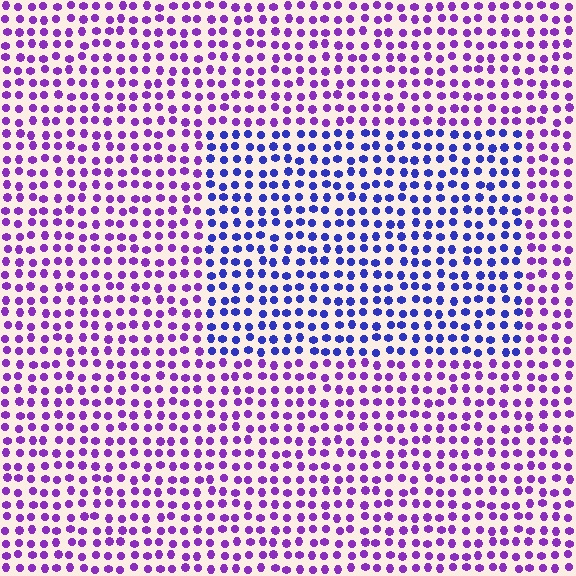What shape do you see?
I see a rectangle.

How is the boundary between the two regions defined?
The boundary is defined purely by a slight shift in hue (about 41 degrees). Spacing, size, and orientation are identical on both sides.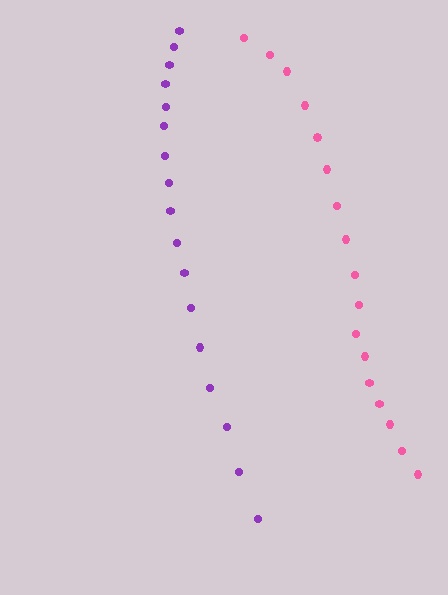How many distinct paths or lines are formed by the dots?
There are 2 distinct paths.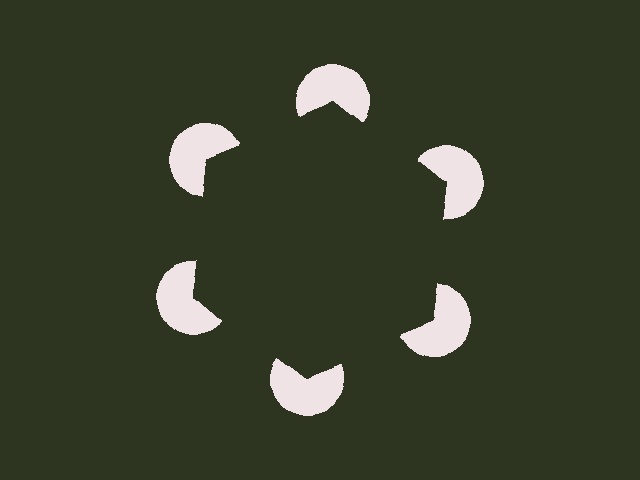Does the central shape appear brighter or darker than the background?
It typically appears slightly darker than the background, even though no actual brightness change is drawn.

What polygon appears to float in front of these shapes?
An illusory hexagon — its edges are inferred from the aligned wedge cuts in the pac-man discs, not physically drawn.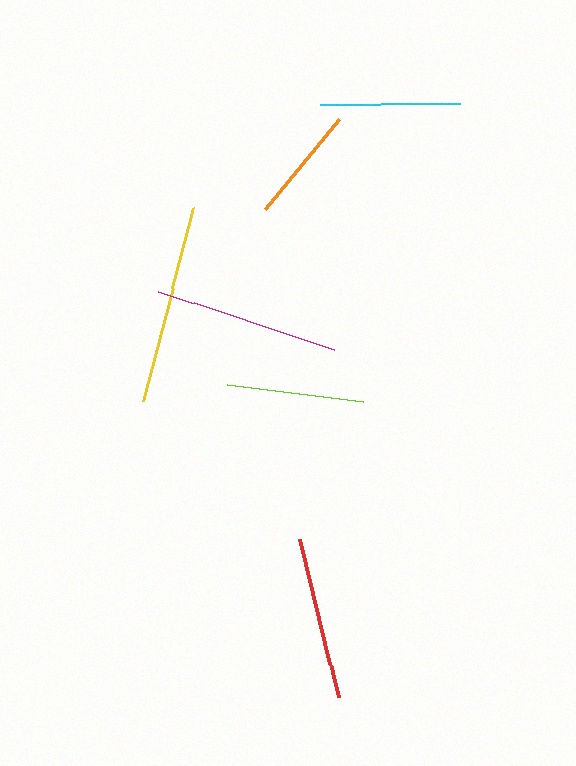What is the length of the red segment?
The red segment is approximately 162 pixels long.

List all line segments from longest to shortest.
From longest to shortest: yellow, magenta, red, cyan, lime, orange.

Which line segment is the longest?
The yellow line is the longest at approximately 200 pixels.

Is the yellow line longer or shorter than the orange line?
The yellow line is longer than the orange line.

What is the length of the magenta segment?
The magenta segment is approximately 186 pixels long.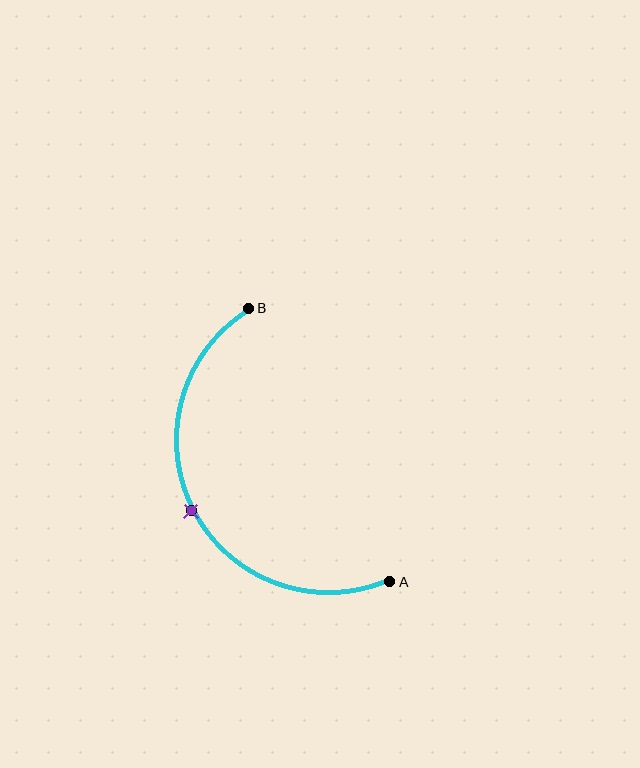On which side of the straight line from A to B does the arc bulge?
The arc bulges to the left of the straight line connecting A and B.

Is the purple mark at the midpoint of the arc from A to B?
Yes. The purple mark lies on the arc at equal arc-length from both A and B — it is the arc midpoint.